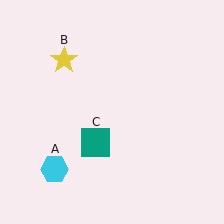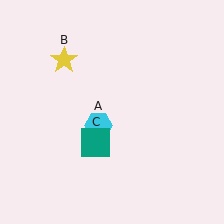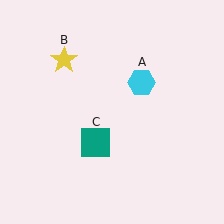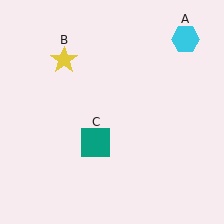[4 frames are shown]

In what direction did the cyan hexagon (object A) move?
The cyan hexagon (object A) moved up and to the right.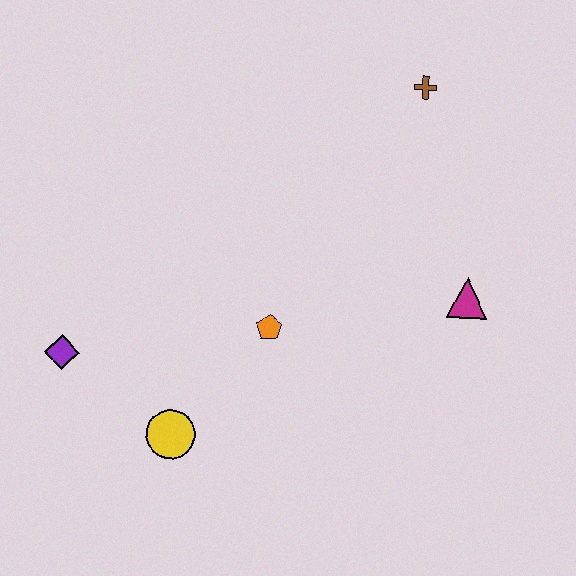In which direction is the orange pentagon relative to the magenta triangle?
The orange pentagon is to the left of the magenta triangle.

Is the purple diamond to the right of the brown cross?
No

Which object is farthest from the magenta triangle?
The purple diamond is farthest from the magenta triangle.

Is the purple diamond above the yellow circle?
Yes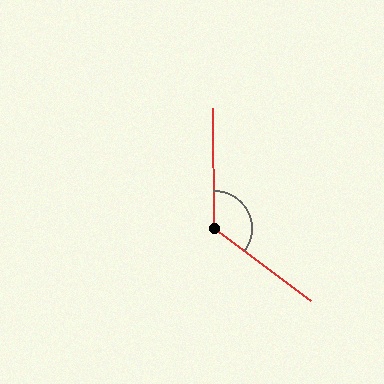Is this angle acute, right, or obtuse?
It is obtuse.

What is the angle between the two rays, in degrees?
Approximately 127 degrees.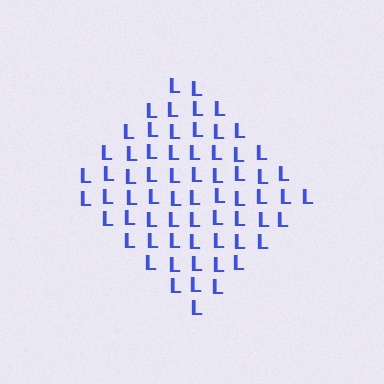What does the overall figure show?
The overall figure shows a diamond.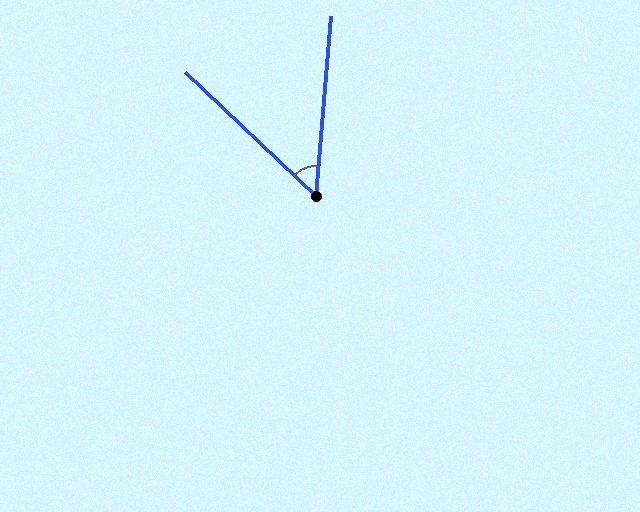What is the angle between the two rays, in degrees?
Approximately 51 degrees.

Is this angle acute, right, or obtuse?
It is acute.